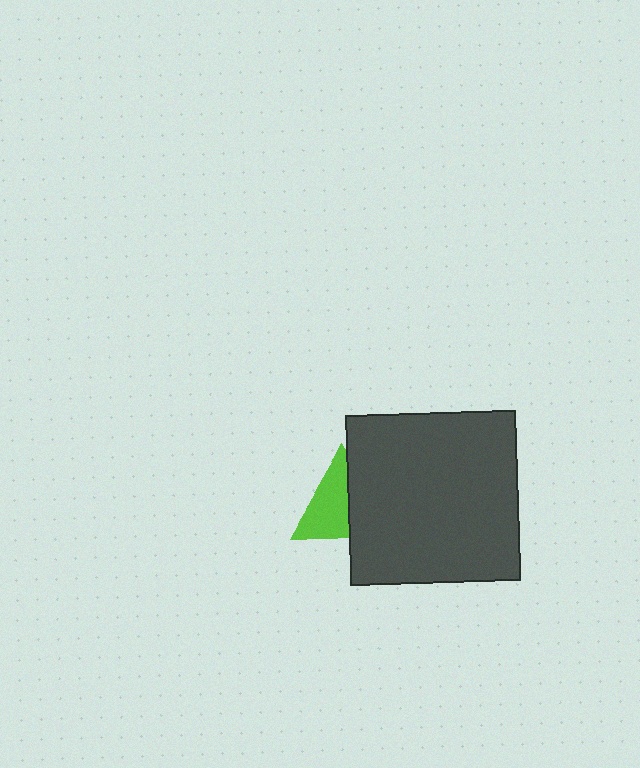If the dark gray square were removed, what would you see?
You would see the complete lime triangle.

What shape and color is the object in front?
The object in front is a dark gray square.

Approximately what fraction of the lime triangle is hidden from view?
Roughly 44% of the lime triangle is hidden behind the dark gray square.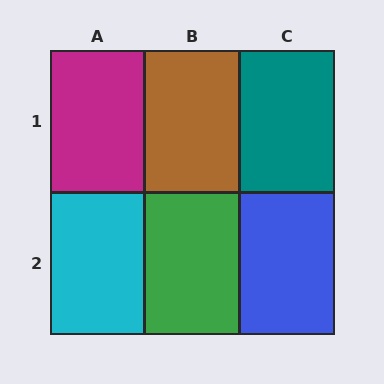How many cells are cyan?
1 cell is cyan.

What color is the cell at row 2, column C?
Blue.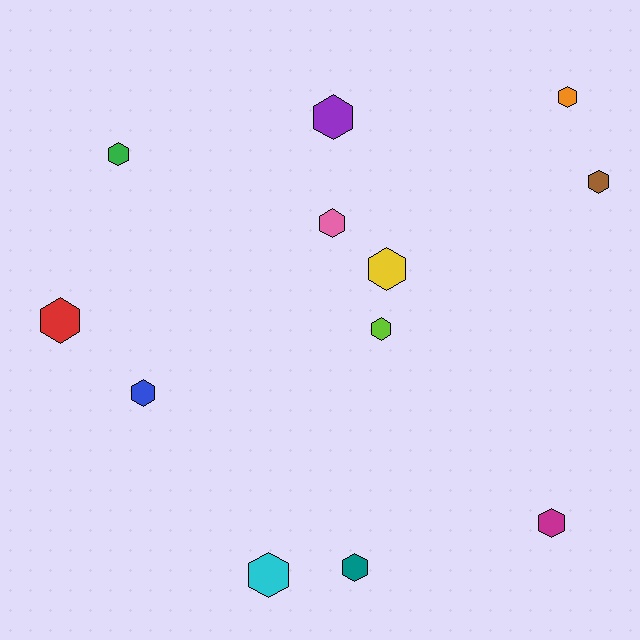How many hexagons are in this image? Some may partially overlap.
There are 12 hexagons.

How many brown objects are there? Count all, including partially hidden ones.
There is 1 brown object.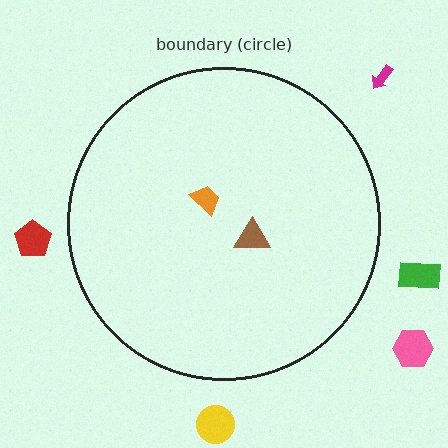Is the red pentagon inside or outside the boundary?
Outside.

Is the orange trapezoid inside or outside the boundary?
Inside.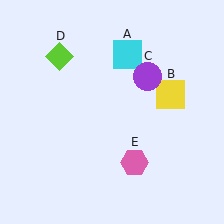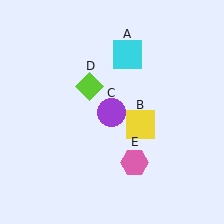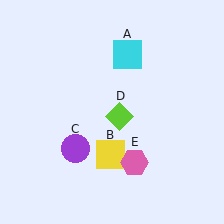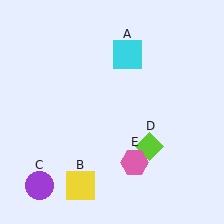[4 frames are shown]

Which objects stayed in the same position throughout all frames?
Cyan square (object A) and pink hexagon (object E) remained stationary.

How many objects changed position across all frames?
3 objects changed position: yellow square (object B), purple circle (object C), lime diamond (object D).